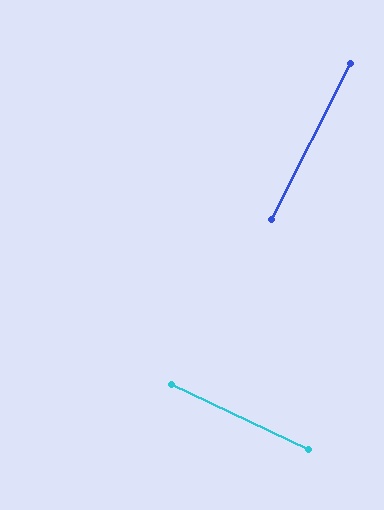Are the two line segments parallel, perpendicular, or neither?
Perpendicular — they meet at approximately 88°.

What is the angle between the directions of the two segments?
Approximately 88 degrees.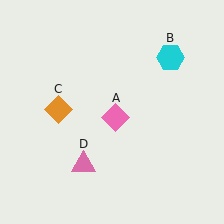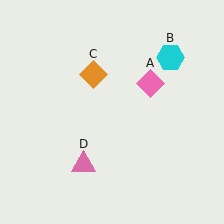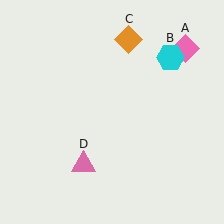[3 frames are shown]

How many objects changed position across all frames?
2 objects changed position: pink diamond (object A), orange diamond (object C).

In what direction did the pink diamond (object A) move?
The pink diamond (object A) moved up and to the right.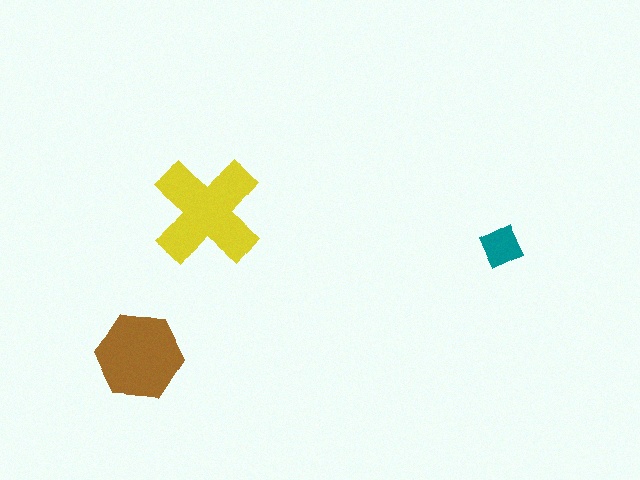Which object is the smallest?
The teal diamond.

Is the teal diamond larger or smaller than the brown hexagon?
Smaller.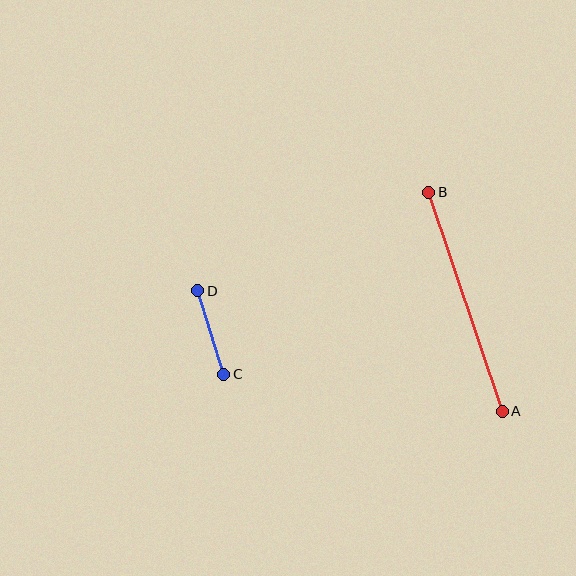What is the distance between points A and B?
The distance is approximately 231 pixels.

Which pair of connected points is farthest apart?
Points A and B are farthest apart.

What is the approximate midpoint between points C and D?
The midpoint is at approximately (211, 333) pixels.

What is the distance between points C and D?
The distance is approximately 87 pixels.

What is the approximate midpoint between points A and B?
The midpoint is at approximately (465, 302) pixels.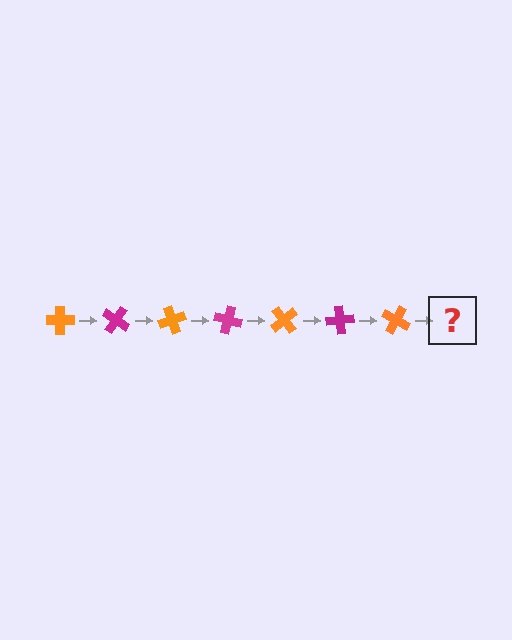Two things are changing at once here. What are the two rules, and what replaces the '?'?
The two rules are that it rotates 35 degrees each step and the color cycles through orange and magenta. The '?' should be a magenta cross, rotated 245 degrees from the start.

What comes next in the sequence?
The next element should be a magenta cross, rotated 245 degrees from the start.